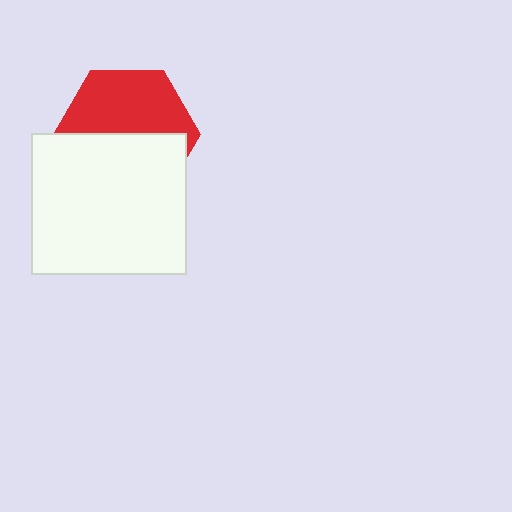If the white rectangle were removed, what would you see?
You would see the complete red hexagon.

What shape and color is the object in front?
The object in front is a white rectangle.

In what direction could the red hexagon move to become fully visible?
The red hexagon could move up. That would shift it out from behind the white rectangle entirely.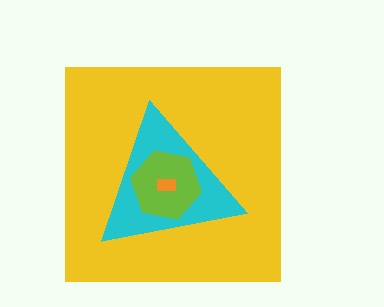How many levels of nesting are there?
4.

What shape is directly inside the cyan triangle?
The lime hexagon.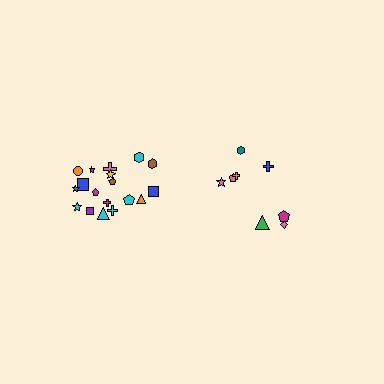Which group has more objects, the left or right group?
The left group.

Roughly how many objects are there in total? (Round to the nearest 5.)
Roughly 25 objects in total.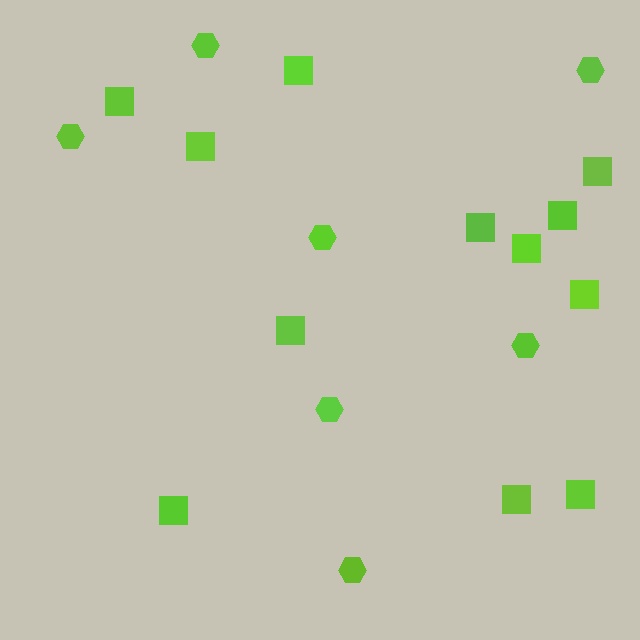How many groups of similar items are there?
There are 2 groups: one group of squares (12) and one group of hexagons (7).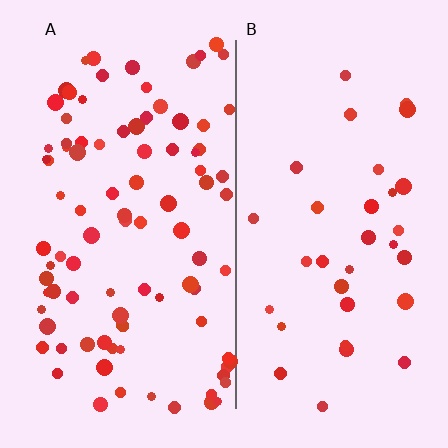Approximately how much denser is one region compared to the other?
Approximately 2.8× — region A over region B.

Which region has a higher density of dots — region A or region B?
A (the left).